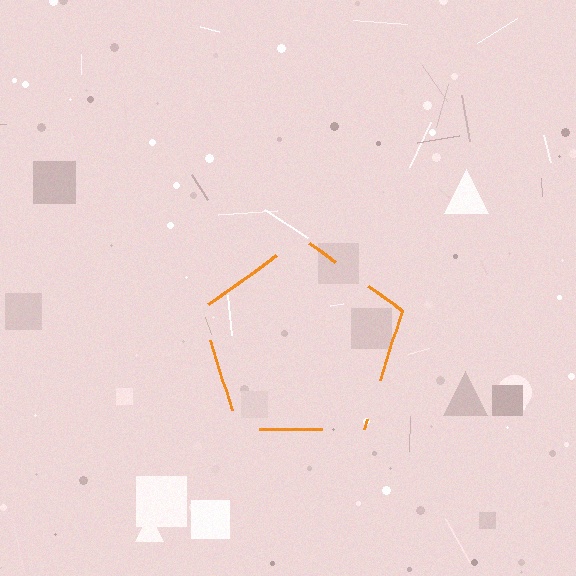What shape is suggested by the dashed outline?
The dashed outline suggests a pentagon.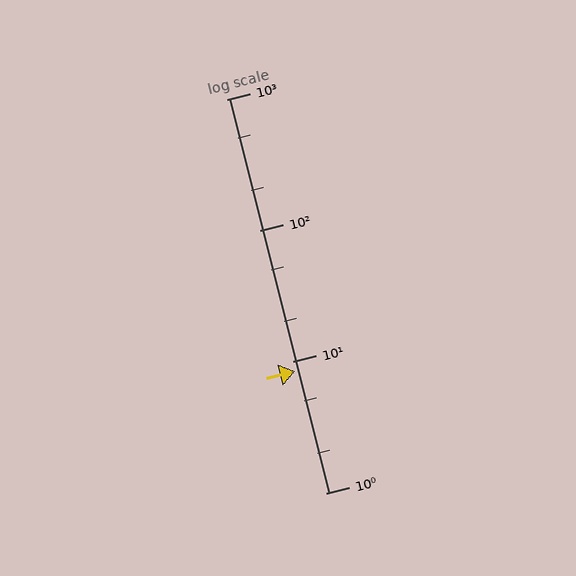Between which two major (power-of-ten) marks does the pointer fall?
The pointer is between 1 and 10.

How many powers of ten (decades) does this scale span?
The scale spans 3 decades, from 1 to 1000.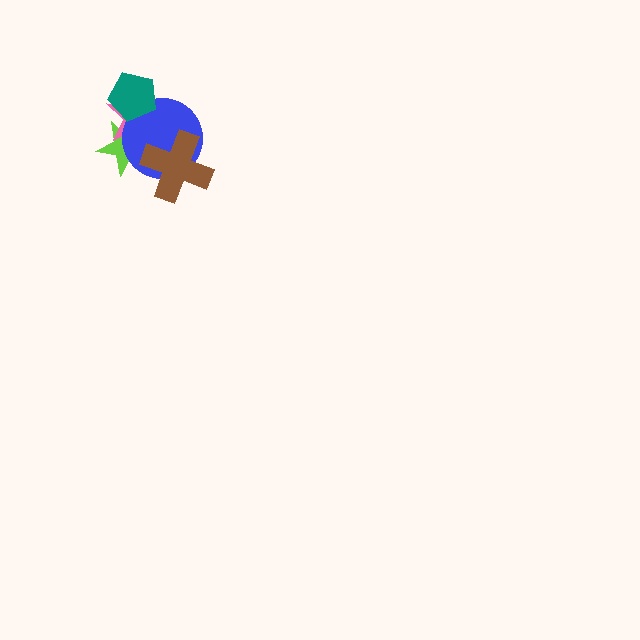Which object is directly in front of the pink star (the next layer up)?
The blue circle is directly in front of the pink star.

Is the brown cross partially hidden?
No, no other shape covers it.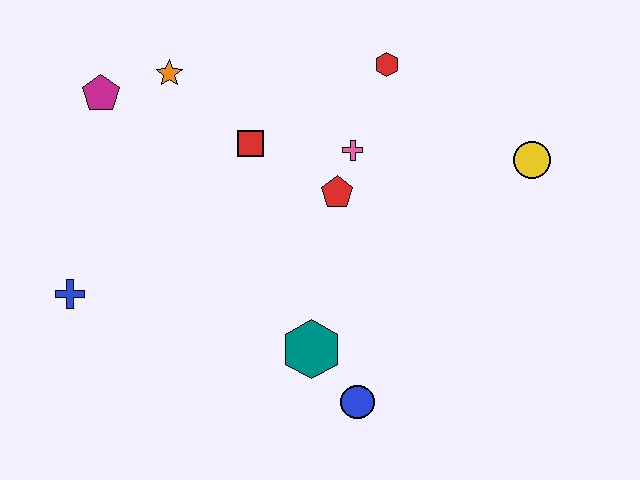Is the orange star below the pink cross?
No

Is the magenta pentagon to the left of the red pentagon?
Yes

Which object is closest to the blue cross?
The magenta pentagon is closest to the blue cross.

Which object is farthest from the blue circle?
The magenta pentagon is farthest from the blue circle.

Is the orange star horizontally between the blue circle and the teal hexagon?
No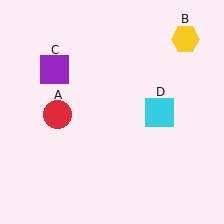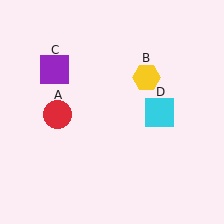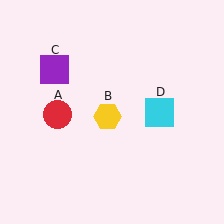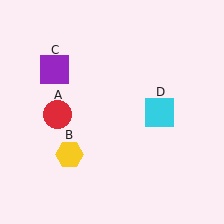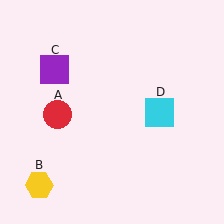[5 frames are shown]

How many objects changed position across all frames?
1 object changed position: yellow hexagon (object B).